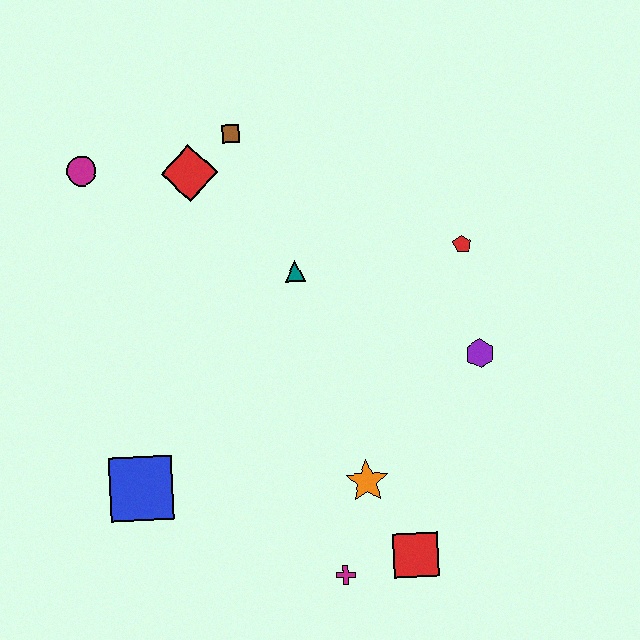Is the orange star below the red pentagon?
Yes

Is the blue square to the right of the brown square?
No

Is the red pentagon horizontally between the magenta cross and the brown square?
No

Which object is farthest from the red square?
The magenta circle is farthest from the red square.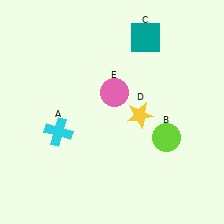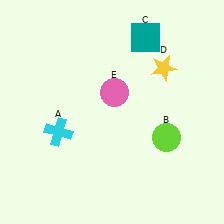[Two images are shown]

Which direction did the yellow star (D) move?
The yellow star (D) moved up.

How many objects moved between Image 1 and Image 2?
1 object moved between the two images.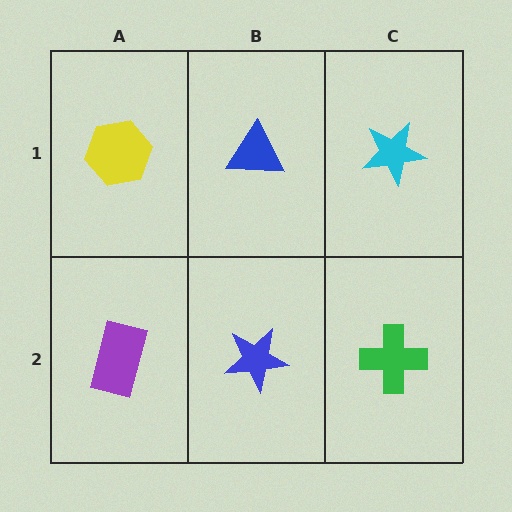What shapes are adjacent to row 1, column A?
A purple rectangle (row 2, column A), a blue triangle (row 1, column B).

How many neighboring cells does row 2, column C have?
2.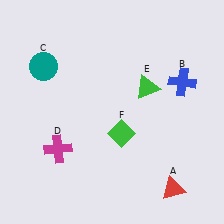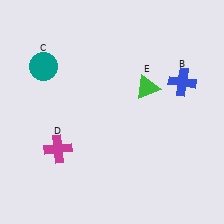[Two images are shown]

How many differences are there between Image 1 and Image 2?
There are 2 differences between the two images.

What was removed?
The green diamond (F), the red triangle (A) were removed in Image 2.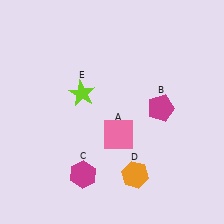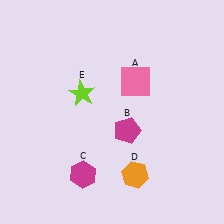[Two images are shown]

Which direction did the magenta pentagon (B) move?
The magenta pentagon (B) moved left.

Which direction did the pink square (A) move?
The pink square (A) moved up.